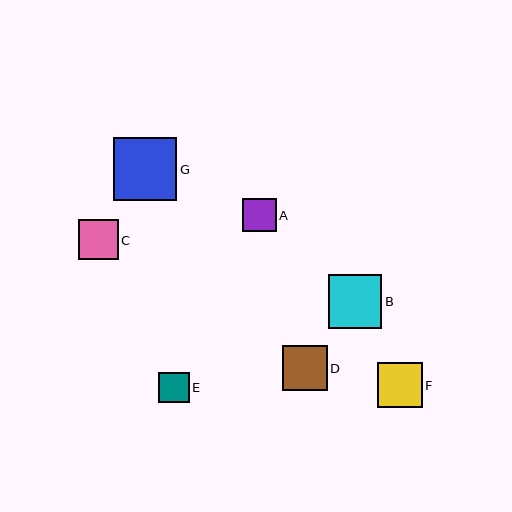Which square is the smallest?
Square E is the smallest with a size of approximately 30 pixels.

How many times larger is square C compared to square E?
Square C is approximately 1.3 times the size of square E.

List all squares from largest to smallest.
From largest to smallest: G, B, D, F, C, A, E.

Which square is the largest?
Square G is the largest with a size of approximately 63 pixels.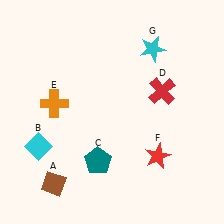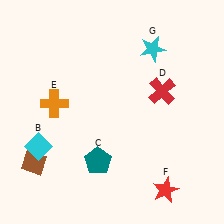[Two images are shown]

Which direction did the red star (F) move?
The red star (F) moved down.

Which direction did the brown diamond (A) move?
The brown diamond (A) moved up.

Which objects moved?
The objects that moved are: the brown diamond (A), the red star (F).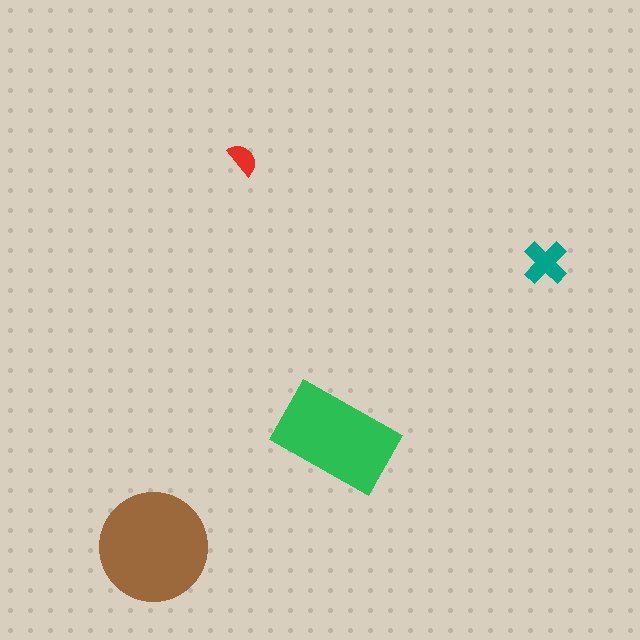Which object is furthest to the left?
The brown circle is leftmost.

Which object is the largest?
The brown circle.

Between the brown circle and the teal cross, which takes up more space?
The brown circle.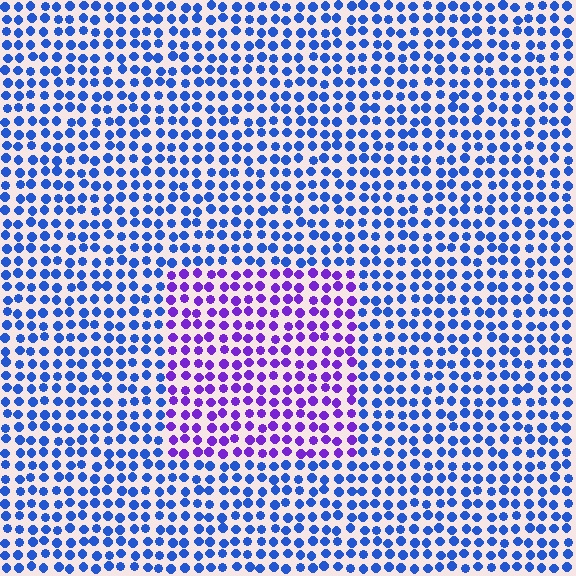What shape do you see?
I see a rectangle.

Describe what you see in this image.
The image is filled with small blue elements in a uniform arrangement. A rectangle-shaped region is visible where the elements are tinted to a slightly different hue, forming a subtle color boundary.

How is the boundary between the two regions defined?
The boundary is defined purely by a slight shift in hue (about 48 degrees). Spacing, size, and orientation are identical on both sides.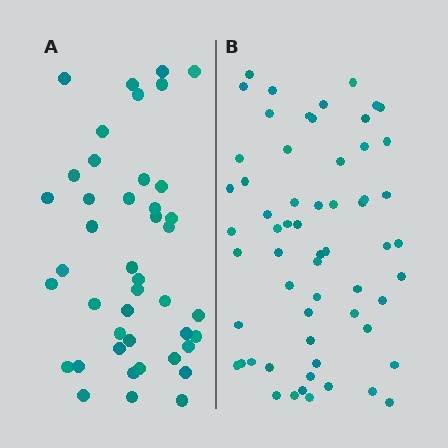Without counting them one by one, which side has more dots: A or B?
Region B (the right region) has more dots.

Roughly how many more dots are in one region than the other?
Region B has approximately 15 more dots than region A.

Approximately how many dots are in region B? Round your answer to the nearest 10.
About 60 dots.